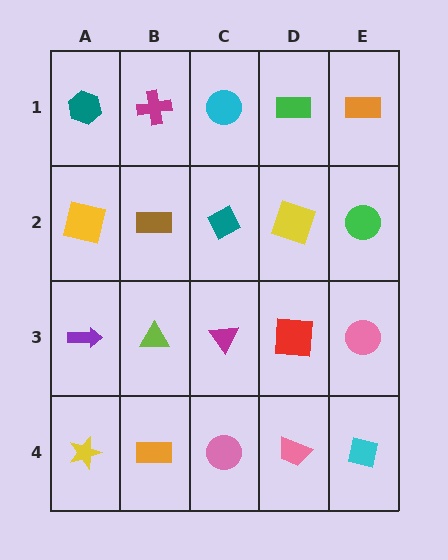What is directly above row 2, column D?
A green rectangle.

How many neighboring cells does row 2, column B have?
4.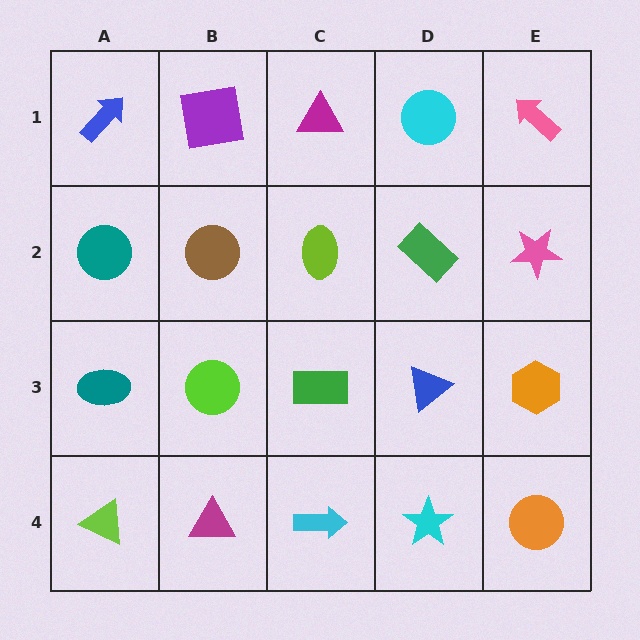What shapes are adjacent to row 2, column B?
A purple square (row 1, column B), a lime circle (row 3, column B), a teal circle (row 2, column A), a lime ellipse (row 2, column C).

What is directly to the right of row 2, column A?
A brown circle.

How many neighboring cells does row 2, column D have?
4.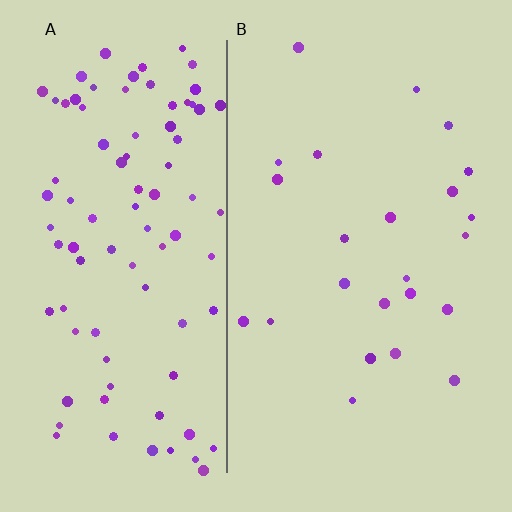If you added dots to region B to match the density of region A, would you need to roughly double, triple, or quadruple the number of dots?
Approximately quadruple.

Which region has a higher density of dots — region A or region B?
A (the left).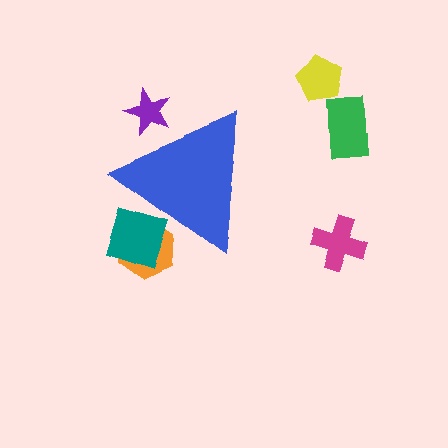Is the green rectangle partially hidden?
No, the green rectangle is fully visible.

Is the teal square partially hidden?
Yes, the teal square is partially hidden behind the blue triangle.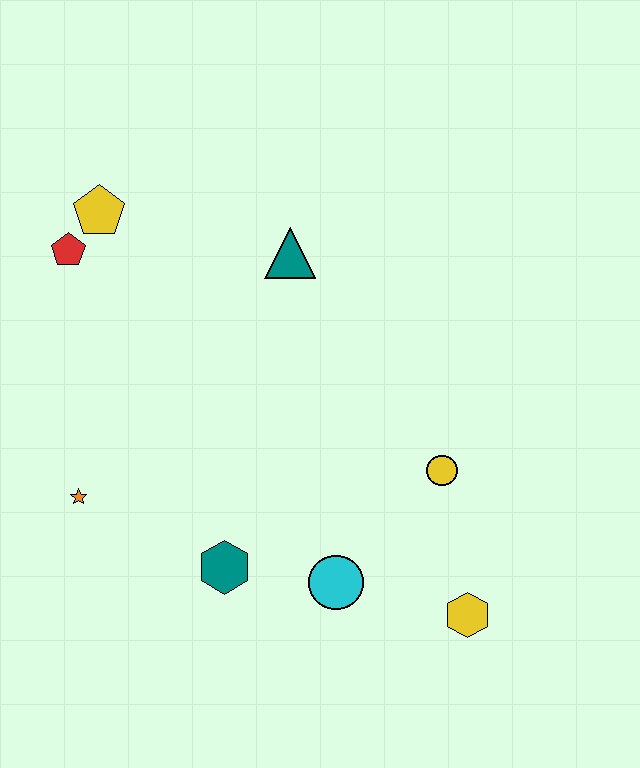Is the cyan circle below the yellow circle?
Yes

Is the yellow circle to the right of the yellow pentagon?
Yes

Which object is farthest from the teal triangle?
The yellow hexagon is farthest from the teal triangle.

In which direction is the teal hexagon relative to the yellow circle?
The teal hexagon is to the left of the yellow circle.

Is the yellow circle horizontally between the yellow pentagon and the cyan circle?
No